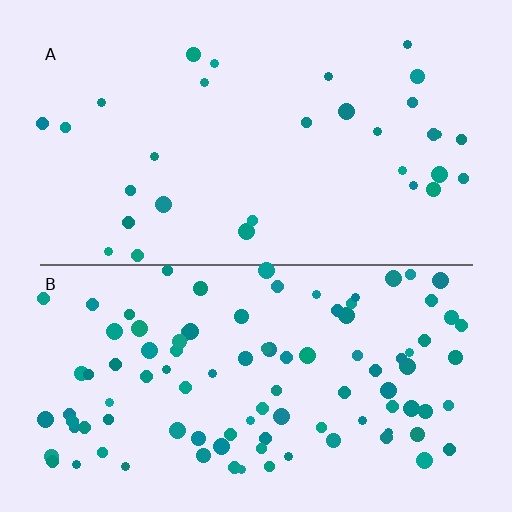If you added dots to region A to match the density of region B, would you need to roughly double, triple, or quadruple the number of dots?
Approximately triple.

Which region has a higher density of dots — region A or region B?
B (the bottom).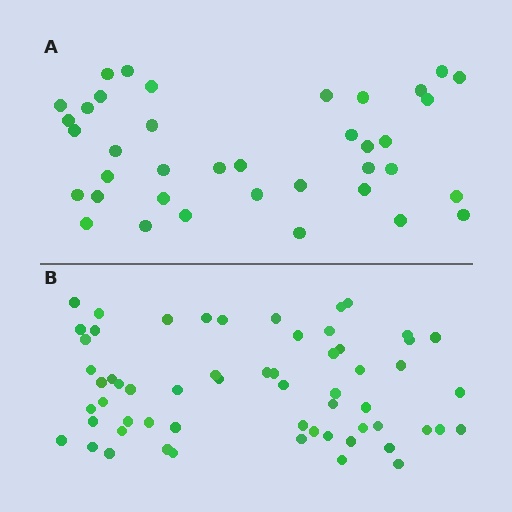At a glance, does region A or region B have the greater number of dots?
Region B (the bottom region) has more dots.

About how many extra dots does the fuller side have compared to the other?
Region B has approximately 20 more dots than region A.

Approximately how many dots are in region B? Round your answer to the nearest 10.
About 60 dots.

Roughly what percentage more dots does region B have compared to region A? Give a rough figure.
About 60% more.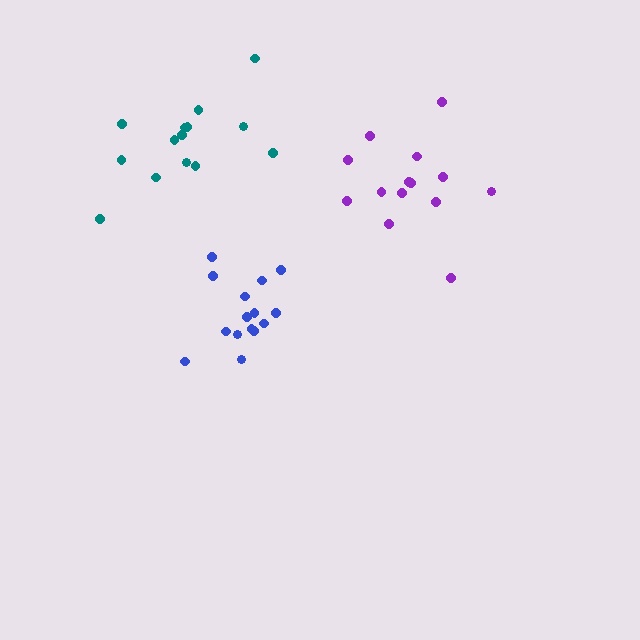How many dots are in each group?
Group 1: 15 dots, Group 2: 14 dots, Group 3: 14 dots (43 total).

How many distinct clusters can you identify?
There are 3 distinct clusters.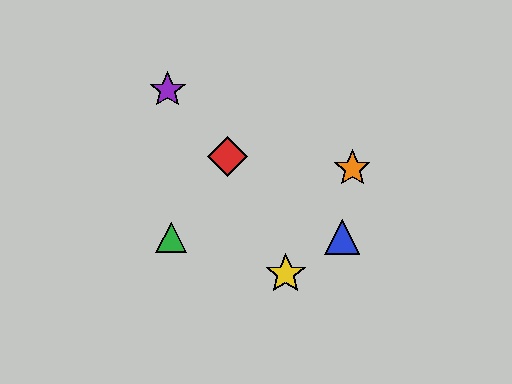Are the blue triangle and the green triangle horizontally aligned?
Yes, both are at y≈237.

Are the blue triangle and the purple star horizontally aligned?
No, the blue triangle is at y≈237 and the purple star is at y≈90.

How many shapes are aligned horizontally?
2 shapes (the blue triangle, the green triangle) are aligned horizontally.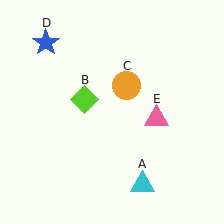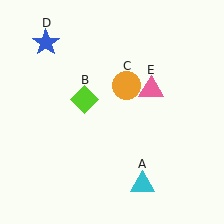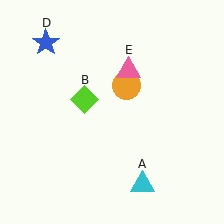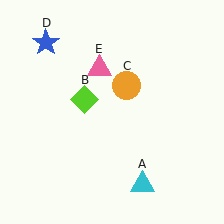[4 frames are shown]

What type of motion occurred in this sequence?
The pink triangle (object E) rotated counterclockwise around the center of the scene.